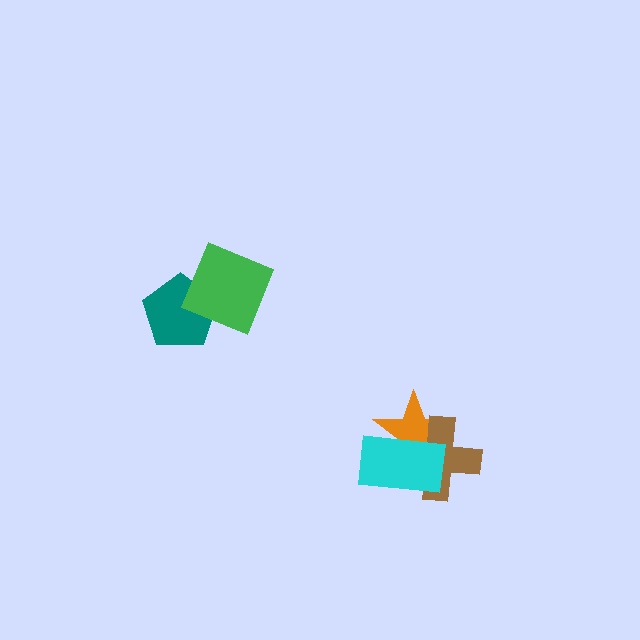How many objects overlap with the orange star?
2 objects overlap with the orange star.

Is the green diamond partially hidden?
No, no other shape covers it.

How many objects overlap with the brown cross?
2 objects overlap with the brown cross.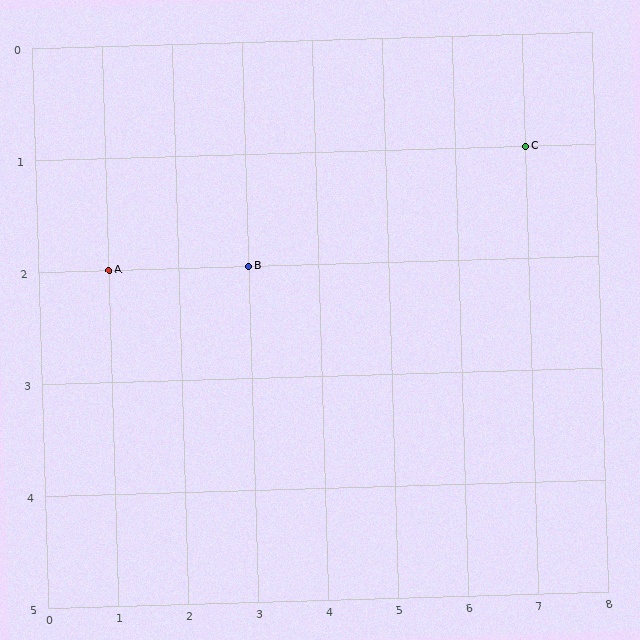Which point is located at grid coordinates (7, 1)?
Point C is at (7, 1).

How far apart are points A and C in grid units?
Points A and C are 6 columns and 1 row apart (about 6.1 grid units diagonally).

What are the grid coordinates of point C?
Point C is at grid coordinates (7, 1).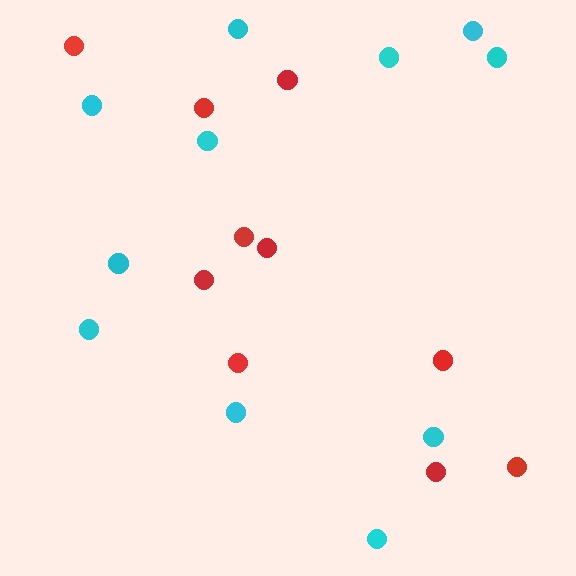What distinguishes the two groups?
There are 2 groups: one group of cyan circles (11) and one group of red circles (10).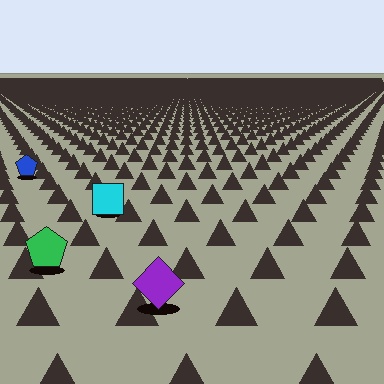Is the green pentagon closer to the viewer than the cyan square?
Yes. The green pentagon is closer — you can tell from the texture gradient: the ground texture is coarser near it.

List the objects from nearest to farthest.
From nearest to farthest: the purple diamond, the green pentagon, the cyan square, the blue pentagon.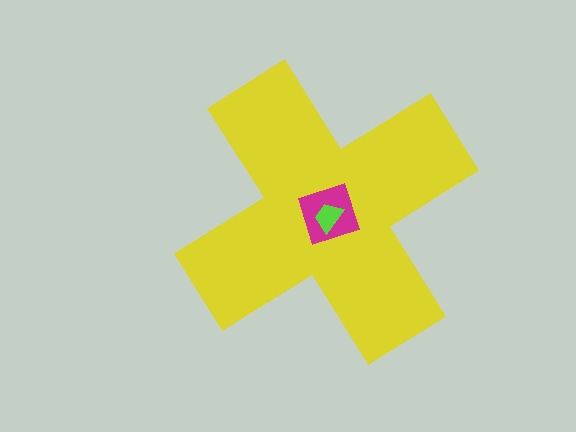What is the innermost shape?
The lime trapezoid.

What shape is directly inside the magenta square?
The lime trapezoid.